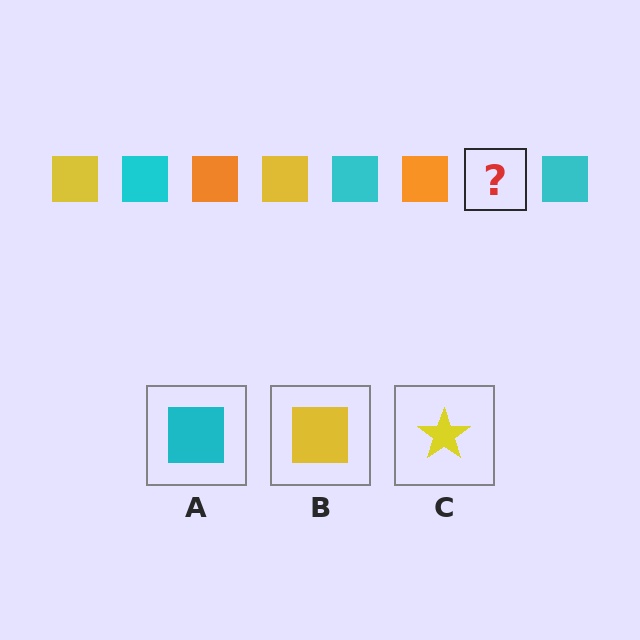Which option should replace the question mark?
Option B.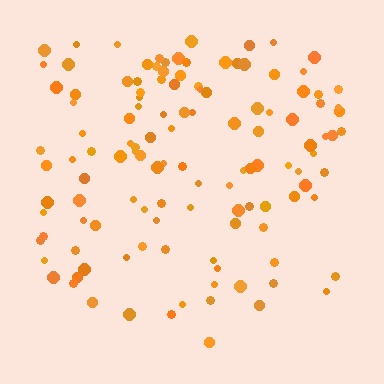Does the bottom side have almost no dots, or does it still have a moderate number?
Still a moderate number, just noticeably fewer than the top.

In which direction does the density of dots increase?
From bottom to top, with the top side densest.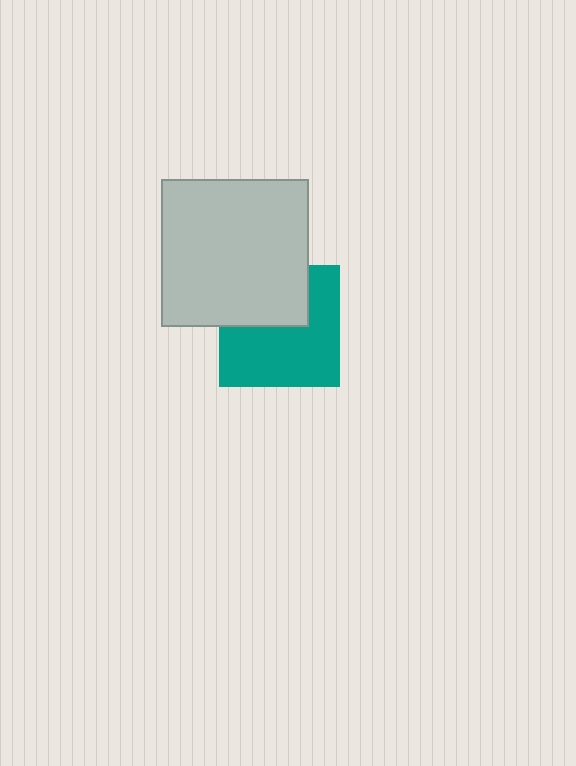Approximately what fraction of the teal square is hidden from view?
Roughly 38% of the teal square is hidden behind the light gray square.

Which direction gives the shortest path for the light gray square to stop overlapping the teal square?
Moving up gives the shortest separation.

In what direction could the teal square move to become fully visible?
The teal square could move down. That would shift it out from behind the light gray square entirely.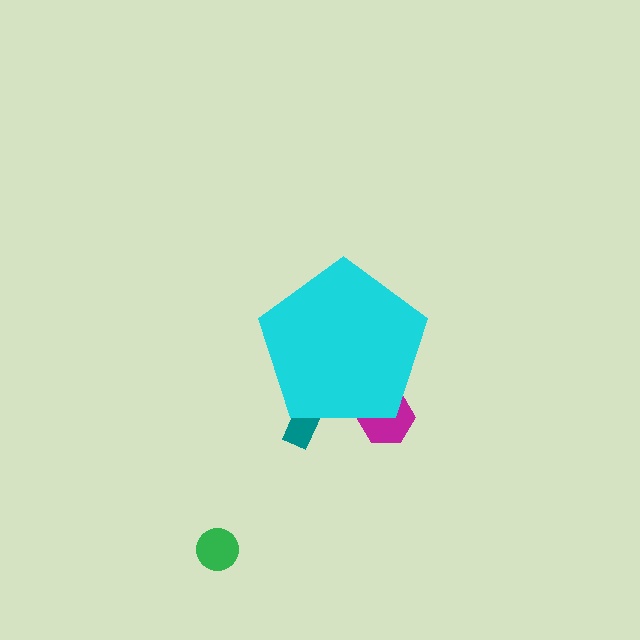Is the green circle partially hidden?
No, the green circle is fully visible.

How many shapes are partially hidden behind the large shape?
2 shapes are partially hidden.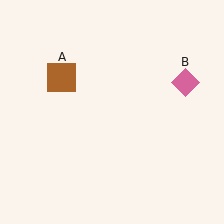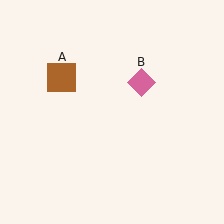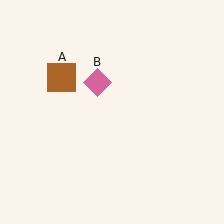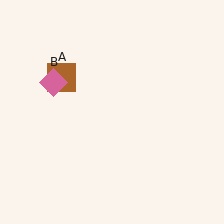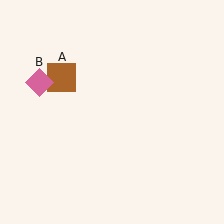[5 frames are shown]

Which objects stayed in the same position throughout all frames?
Brown square (object A) remained stationary.